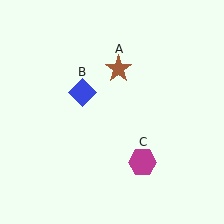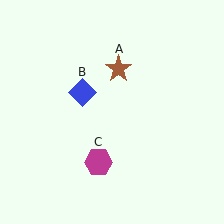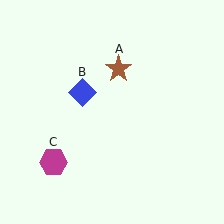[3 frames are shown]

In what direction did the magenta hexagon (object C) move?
The magenta hexagon (object C) moved left.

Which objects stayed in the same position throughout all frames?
Brown star (object A) and blue diamond (object B) remained stationary.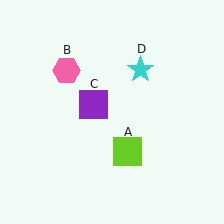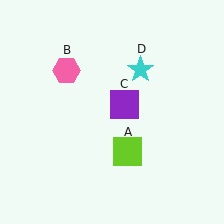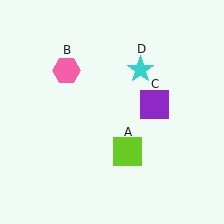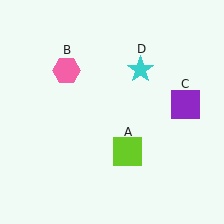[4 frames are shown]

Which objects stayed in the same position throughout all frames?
Lime square (object A) and pink hexagon (object B) and cyan star (object D) remained stationary.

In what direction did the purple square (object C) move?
The purple square (object C) moved right.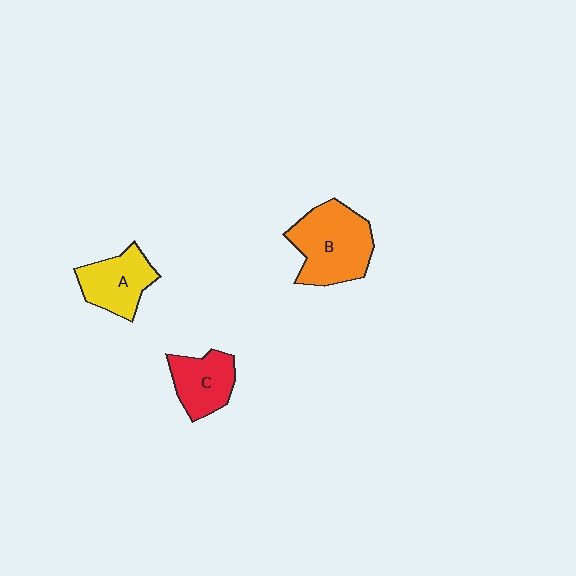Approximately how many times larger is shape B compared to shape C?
Approximately 1.6 times.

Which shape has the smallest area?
Shape C (red).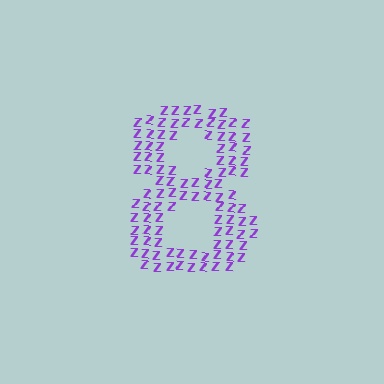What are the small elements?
The small elements are letter Z's.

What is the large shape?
The large shape is the digit 8.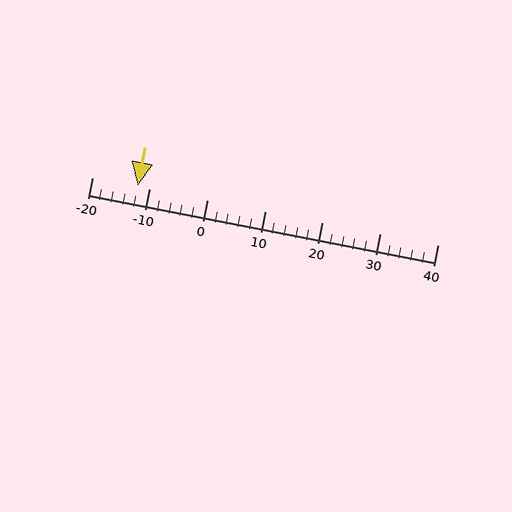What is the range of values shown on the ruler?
The ruler shows values from -20 to 40.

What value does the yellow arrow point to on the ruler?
The yellow arrow points to approximately -12.